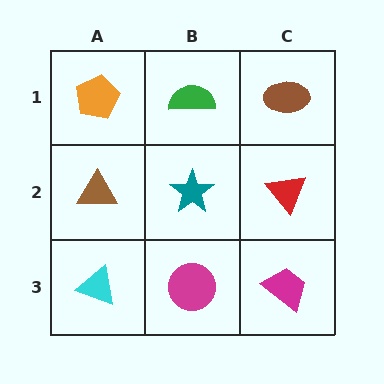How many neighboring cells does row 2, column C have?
3.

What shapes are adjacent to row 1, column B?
A teal star (row 2, column B), an orange pentagon (row 1, column A), a brown ellipse (row 1, column C).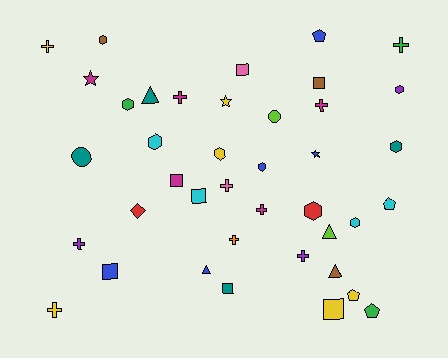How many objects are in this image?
There are 40 objects.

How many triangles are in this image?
There are 4 triangles.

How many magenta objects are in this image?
There are 5 magenta objects.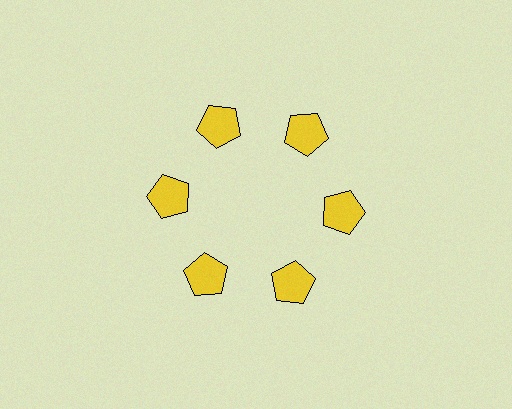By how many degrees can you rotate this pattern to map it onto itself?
The pattern maps onto itself every 60 degrees of rotation.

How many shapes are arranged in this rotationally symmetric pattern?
There are 6 shapes, arranged in 6 groups of 1.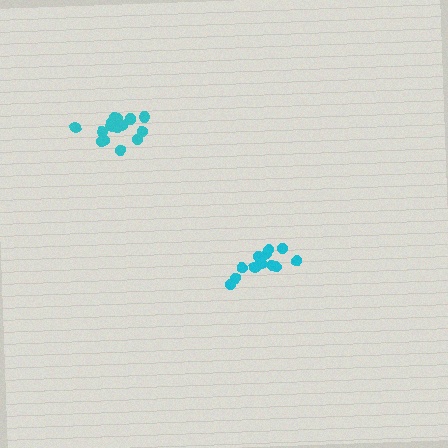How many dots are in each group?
Group 1: 12 dots, Group 2: 18 dots (30 total).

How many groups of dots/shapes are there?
There are 2 groups.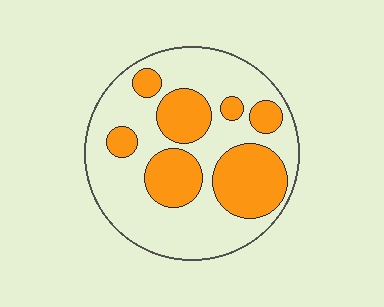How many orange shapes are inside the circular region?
7.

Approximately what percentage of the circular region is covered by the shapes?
Approximately 35%.